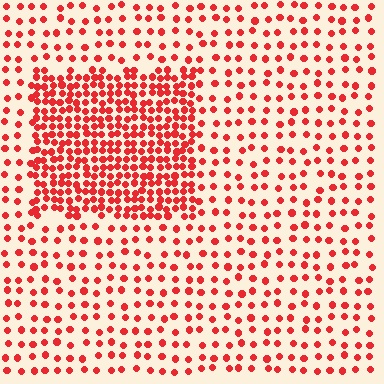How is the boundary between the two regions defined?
The boundary is defined by a change in element density (approximately 2.5x ratio). All elements are the same color, size, and shape.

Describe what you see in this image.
The image contains small red elements arranged at two different densities. A rectangle-shaped region is visible where the elements are more densely packed than the surrounding area.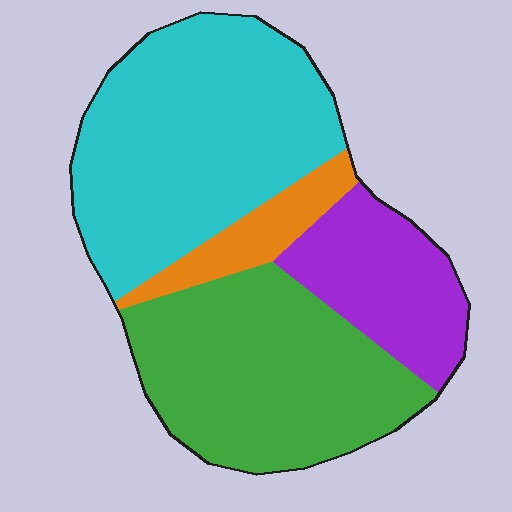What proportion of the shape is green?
Green covers around 35% of the shape.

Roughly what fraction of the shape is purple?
Purple covers about 15% of the shape.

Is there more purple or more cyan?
Cyan.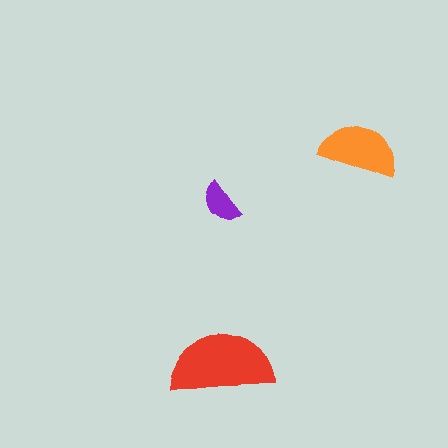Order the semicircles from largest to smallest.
the red one, the orange one, the purple one.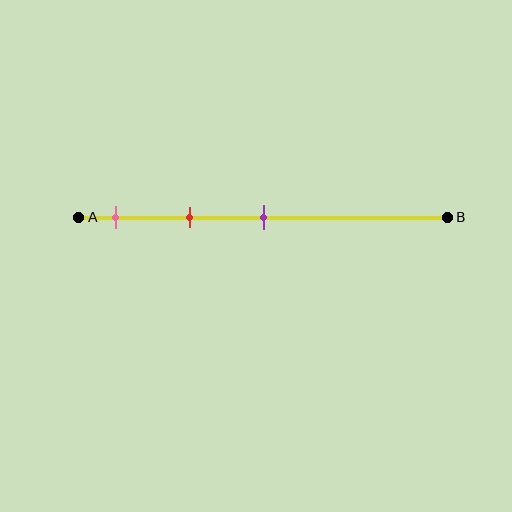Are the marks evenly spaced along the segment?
Yes, the marks are approximately evenly spaced.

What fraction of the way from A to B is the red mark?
The red mark is approximately 30% (0.3) of the way from A to B.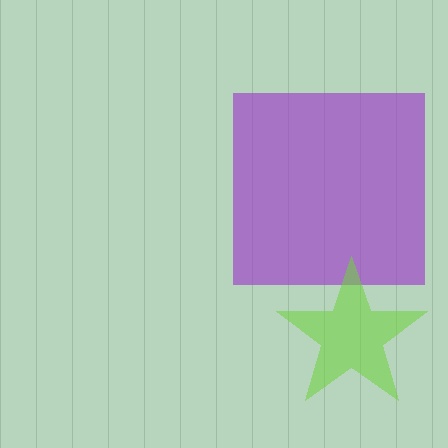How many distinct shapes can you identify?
There are 2 distinct shapes: a purple square, a lime star.